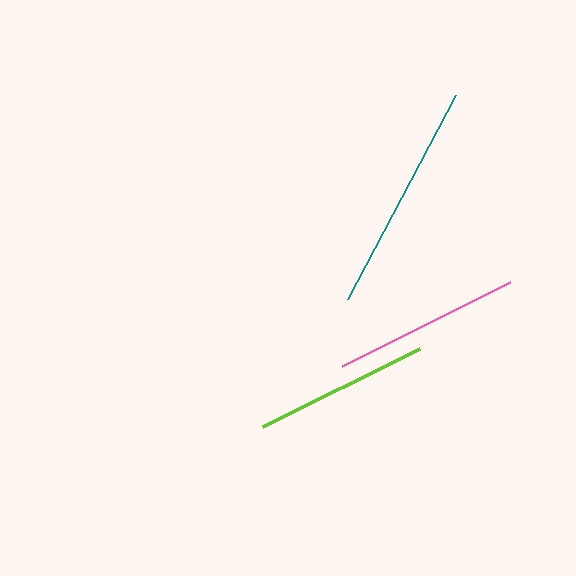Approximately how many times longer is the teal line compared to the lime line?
The teal line is approximately 1.3 times the length of the lime line.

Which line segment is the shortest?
The lime line is the shortest at approximately 176 pixels.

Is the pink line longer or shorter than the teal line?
The teal line is longer than the pink line.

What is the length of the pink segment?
The pink segment is approximately 188 pixels long.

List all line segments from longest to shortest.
From longest to shortest: teal, pink, lime.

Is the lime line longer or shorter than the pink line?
The pink line is longer than the lime line.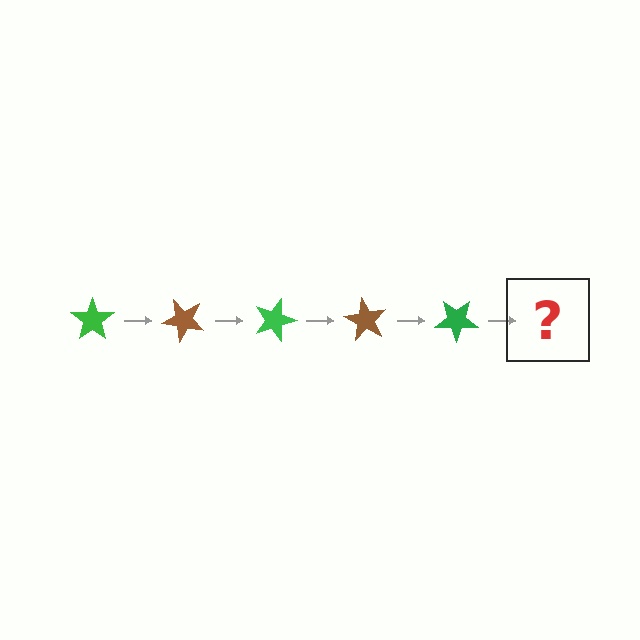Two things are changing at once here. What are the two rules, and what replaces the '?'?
The two rules are that it rotates 45 degrees each step and the color cycles through green and brown. The '?' should be a brown star, rotated 225 degrees from the start.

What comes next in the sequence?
The next element should be a brown star, rotated 225 degrees from the start.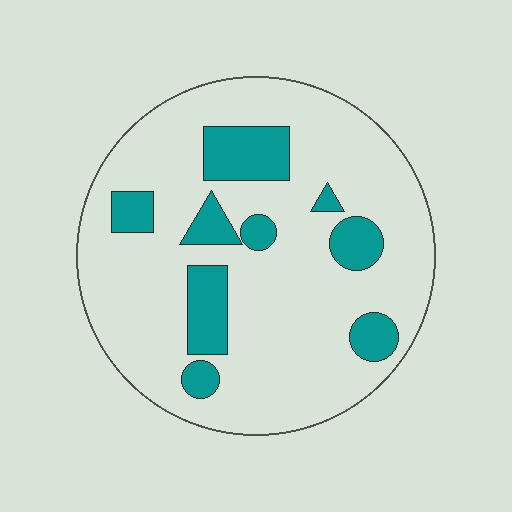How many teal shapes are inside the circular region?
9.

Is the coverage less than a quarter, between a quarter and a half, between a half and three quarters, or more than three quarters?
Less than a quarter.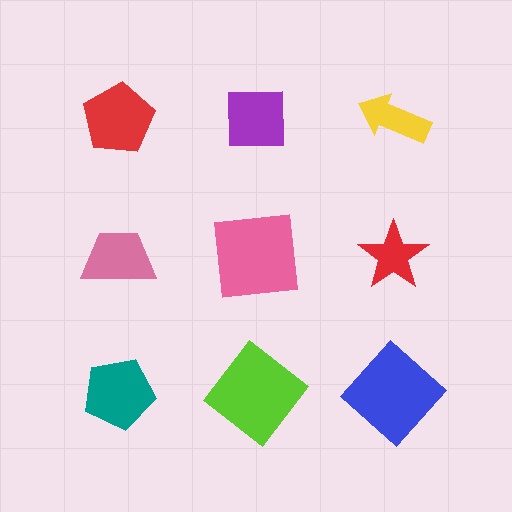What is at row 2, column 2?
A pink square.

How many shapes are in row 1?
3 shapes.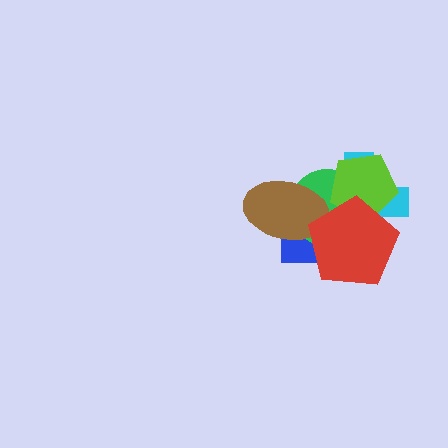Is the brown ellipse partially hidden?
Yes, it is partially covered by another shape.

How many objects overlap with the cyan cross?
5 objects overlap with the cyan cross.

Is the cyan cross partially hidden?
Yes, it is partially covered by another shape.